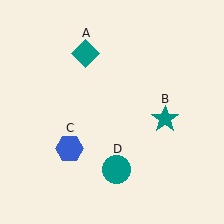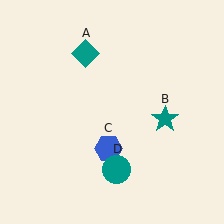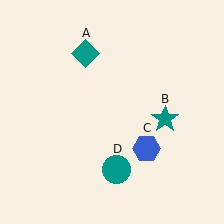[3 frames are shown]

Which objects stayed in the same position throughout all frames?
Teal diamond (object A) and teal star (object B) and teal circle (object D) remained stationary.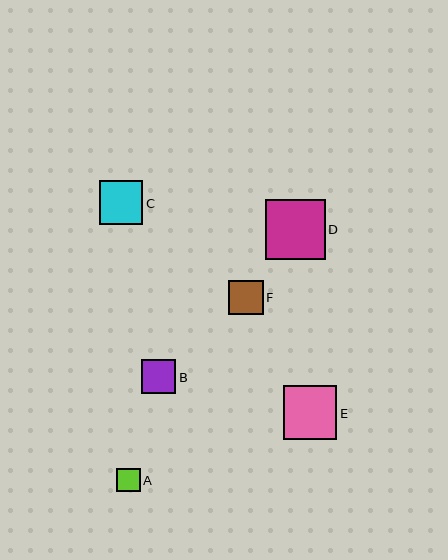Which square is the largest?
Square D is the largest with a size of approximately 60 pixels.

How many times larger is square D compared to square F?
Square D is approximately 1.8 times the size of square F.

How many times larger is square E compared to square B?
Square E is approximately 1.6 times the size of square B.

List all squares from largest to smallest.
From largest to smallest: D, E, C, B, F, A.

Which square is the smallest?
Square A is the smallest with a size of approximately 24 pixels.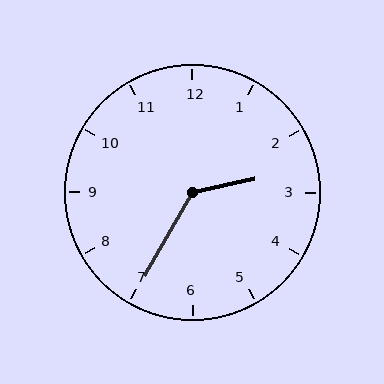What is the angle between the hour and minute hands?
Approximately 132 degrees.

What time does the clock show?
2:35.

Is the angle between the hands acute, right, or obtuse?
It is obtuse.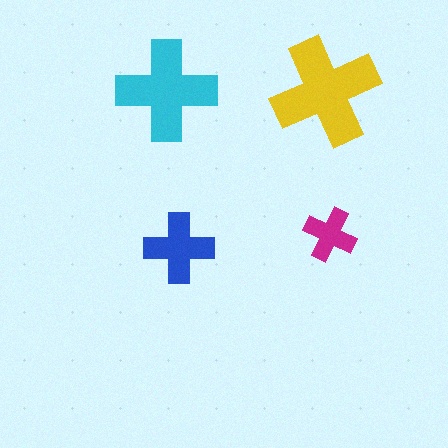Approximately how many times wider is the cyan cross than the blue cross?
About 1.5 times wider.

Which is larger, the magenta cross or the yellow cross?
The yellow one.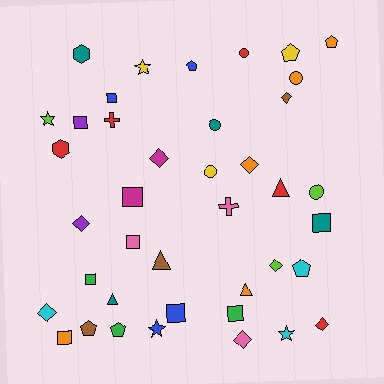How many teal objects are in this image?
There are 4 teal objects.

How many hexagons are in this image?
There are 2 hexagons.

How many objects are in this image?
There are 40 objects.